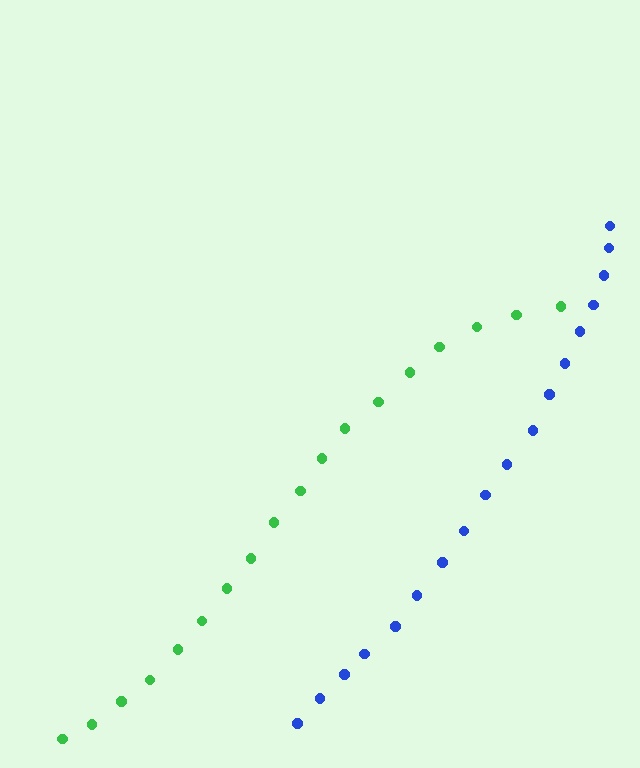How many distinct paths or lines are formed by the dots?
There are 2 distinct paths.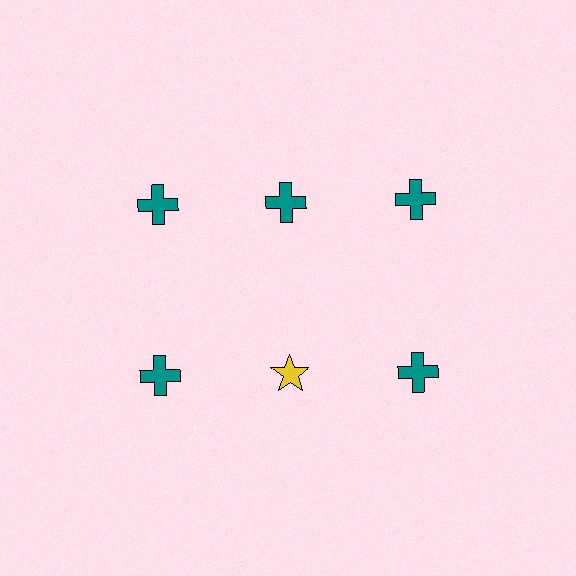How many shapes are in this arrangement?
There are 6 shapes arranged in a grid pattern.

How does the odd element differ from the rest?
It differs in both color (yellow instead of teal) and shape (star instead of cross).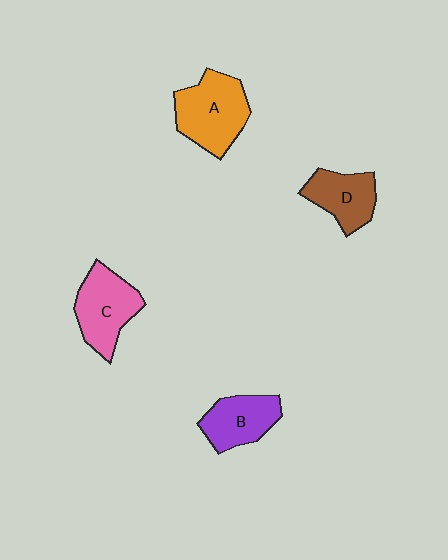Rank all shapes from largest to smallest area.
From largest to smallest: A (orange), C (pink), B (purple), D (brown).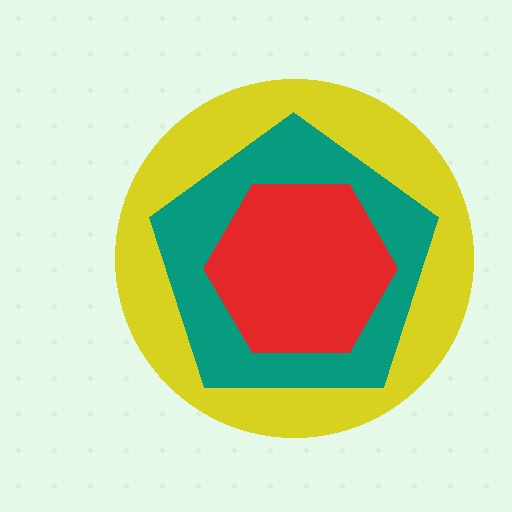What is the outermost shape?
The yellow circle.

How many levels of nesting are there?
3.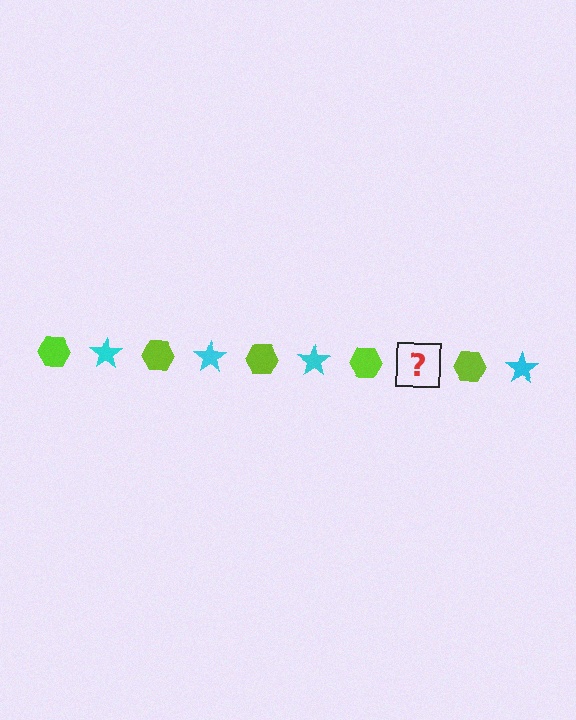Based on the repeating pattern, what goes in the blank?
The blank should be a cyan star.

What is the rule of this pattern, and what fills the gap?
The rule is that the pattern alternates between lime hexagon and cyan star. The gap should be filled with a cyan star.